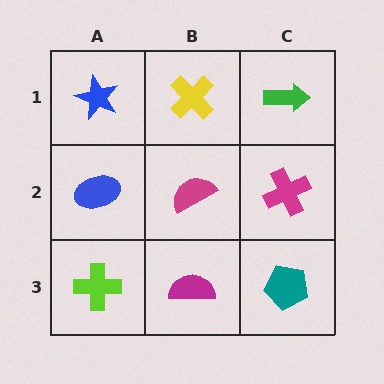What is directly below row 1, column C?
A magenta cross.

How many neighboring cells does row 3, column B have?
3.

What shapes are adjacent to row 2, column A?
A blue star (row 1, column A), a lime cross (row 3, column A), a magenta semicircle (row 2, column B).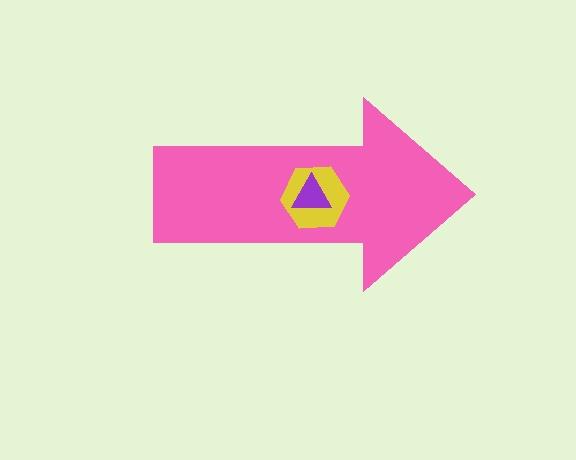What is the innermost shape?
The purple triangle.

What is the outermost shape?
The pink arrow.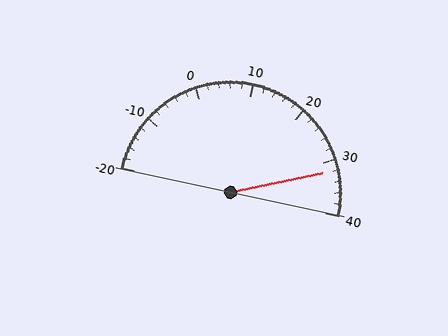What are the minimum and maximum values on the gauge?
The gauge ranges from -20 to 40.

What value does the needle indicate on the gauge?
The needle indicates approximately 32.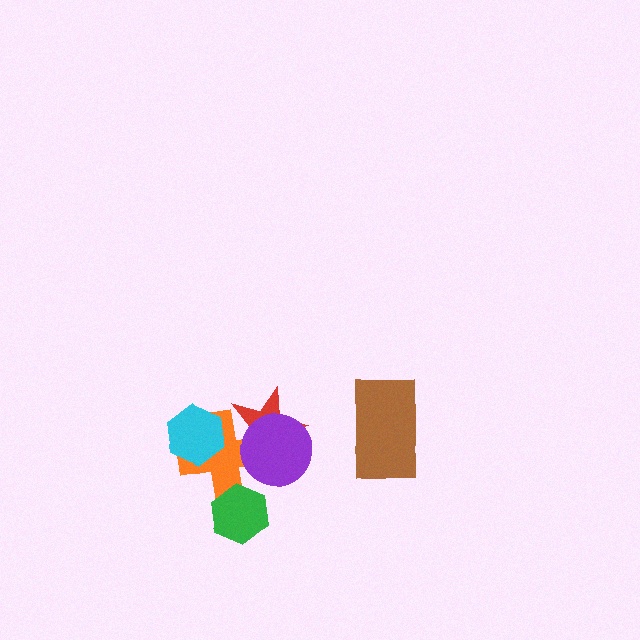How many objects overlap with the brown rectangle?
0 objects overlap with the brown rectangle.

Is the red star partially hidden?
Yes, it is partially covered by another shape.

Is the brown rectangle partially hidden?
No, no other shape covers it.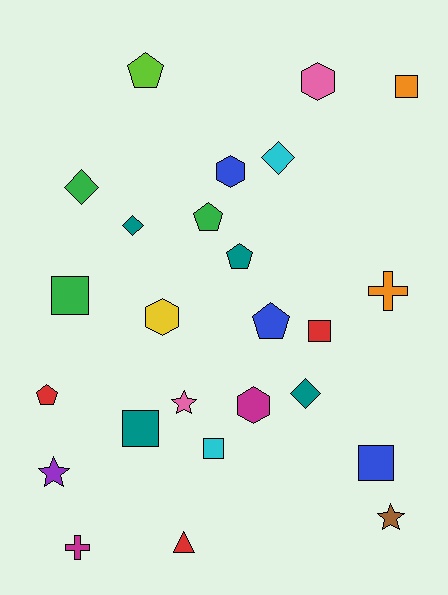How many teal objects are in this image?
There are 4 teal objects.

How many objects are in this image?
There are 25 objects.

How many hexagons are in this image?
There are 4 hexagons.